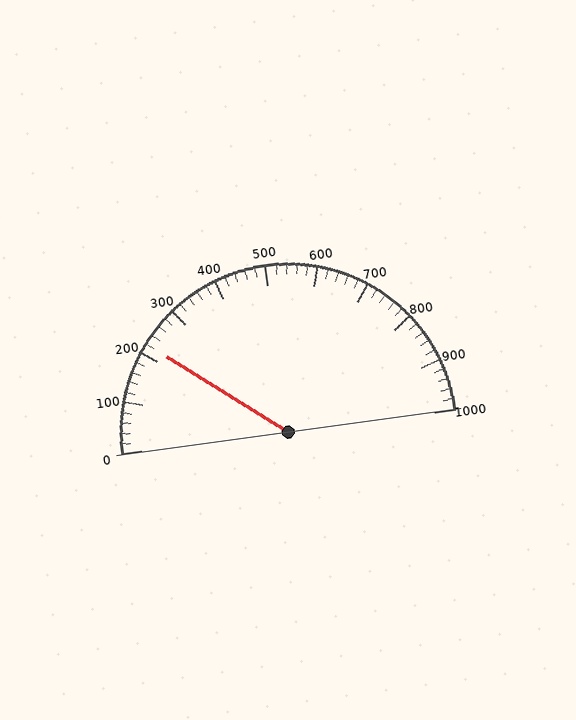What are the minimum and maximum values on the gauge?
The gauge ranges from 0 to 1000.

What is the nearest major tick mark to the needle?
The nearest major tick mark is 200.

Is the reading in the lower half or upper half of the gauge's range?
The reading is in the lower half of the range (0 to 1000).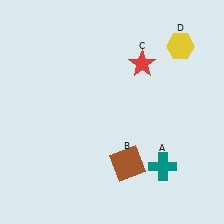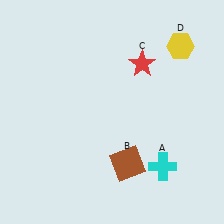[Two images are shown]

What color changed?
The cross (A) changed from teal in Image 1 to cyan in Image 2.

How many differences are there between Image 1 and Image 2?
There is 1 difference between the two images.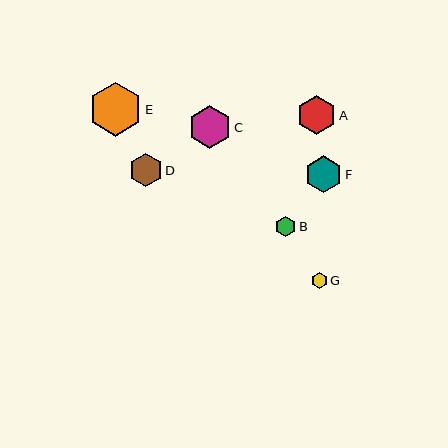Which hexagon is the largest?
Hexagon E is the largest with a size of approximately 54 pixels.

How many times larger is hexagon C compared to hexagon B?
Hexagon C is approximately 2.1 times the size of hexagon B.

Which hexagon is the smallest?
Hexagon G is the smallest with a size of approximately 16 pixels.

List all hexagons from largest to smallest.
From largest to smallest: E, C, A, F, D, B, G.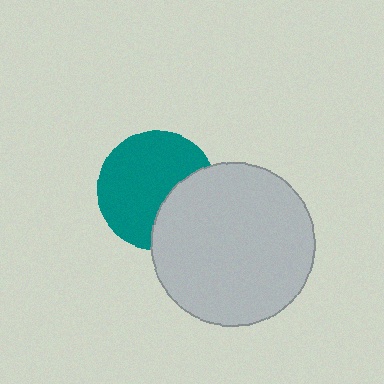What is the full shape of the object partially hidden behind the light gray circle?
The partially hidden object is a teal circle.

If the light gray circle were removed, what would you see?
You would see the complete teal circle.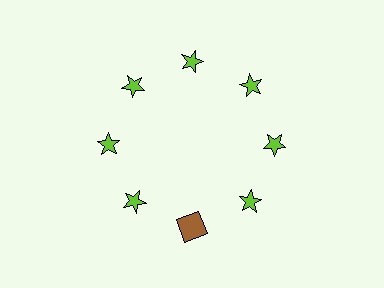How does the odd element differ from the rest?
It differs in both color (brown instead of lime) and shape (square instead of star).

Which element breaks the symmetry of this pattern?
The brown square at roughly the 6 o'clock position breaks the symmetry. All other shapes are lime stars.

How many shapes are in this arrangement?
There are 8 shapes arranged in a ring pattern.